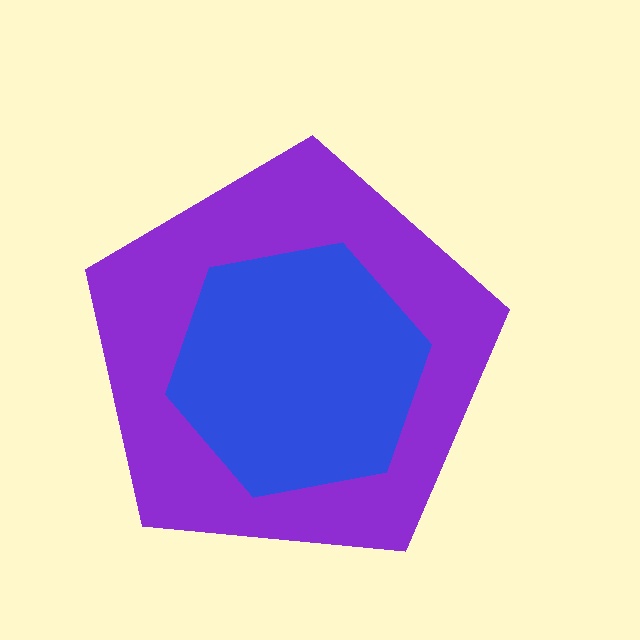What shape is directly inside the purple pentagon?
The blue hexagon.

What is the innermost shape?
The blue hexagon.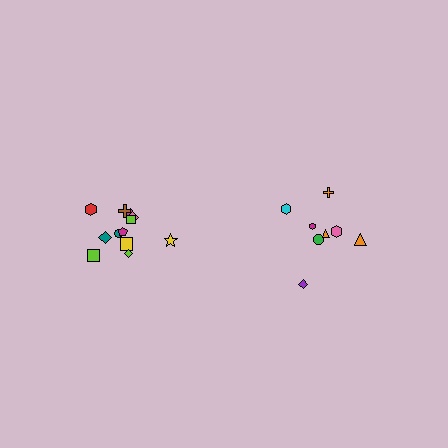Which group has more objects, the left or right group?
The left group.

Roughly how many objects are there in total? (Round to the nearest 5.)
Roughly 20 objects in total.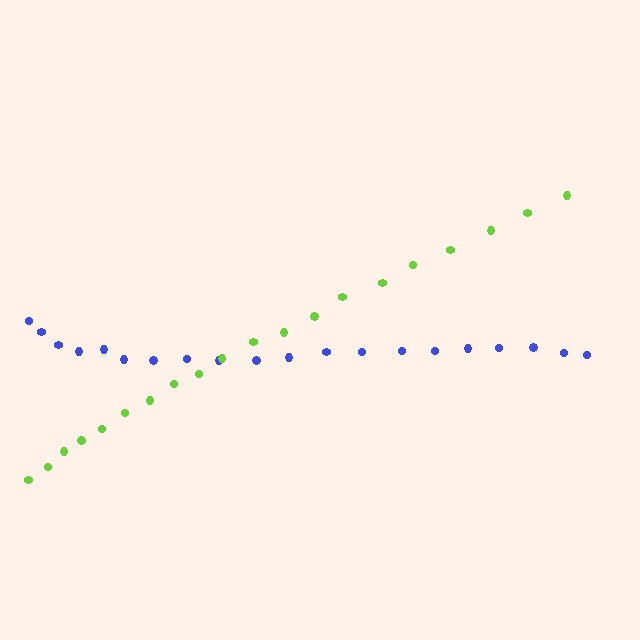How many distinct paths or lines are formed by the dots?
There are 2 distinct paths.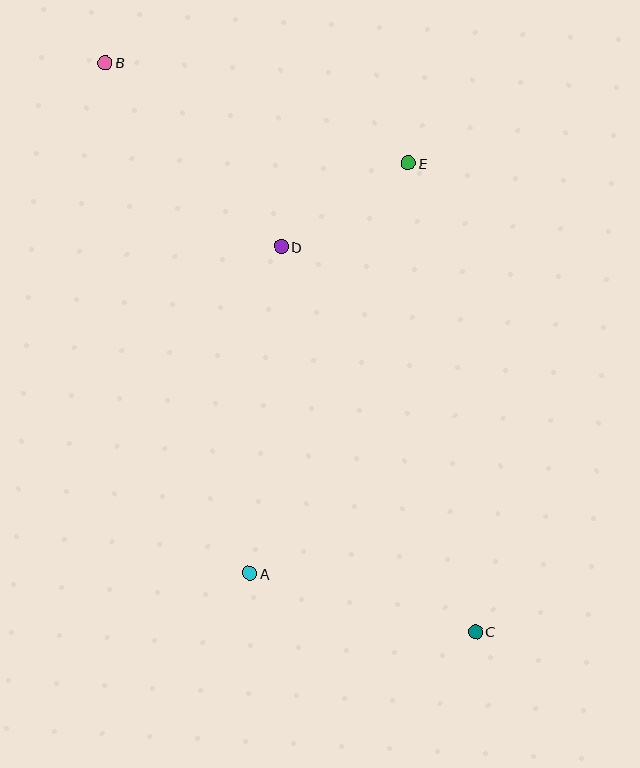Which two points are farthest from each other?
Points B and C are farthest from each other.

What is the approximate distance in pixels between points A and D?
The distance between A and D is approximately 328 pixels.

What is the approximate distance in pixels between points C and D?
The distance between C and D is approximately 431 pixels.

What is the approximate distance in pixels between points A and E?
The distance between A and E is approximately 440 pixels.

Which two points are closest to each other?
Points D and E are closest to each other.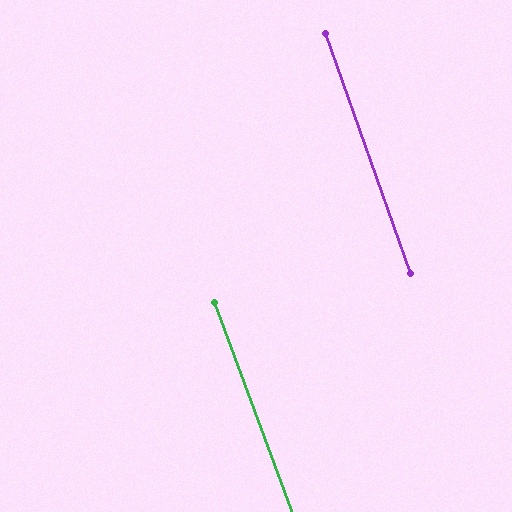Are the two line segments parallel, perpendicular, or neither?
Parallel — their directions differ by only 0.8°.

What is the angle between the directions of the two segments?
Approximately 1 degree.